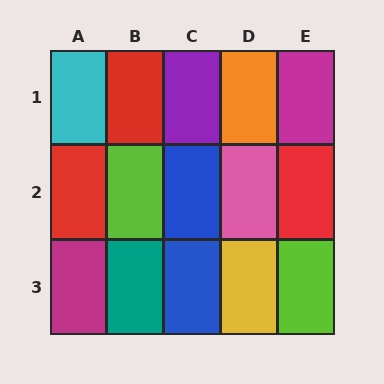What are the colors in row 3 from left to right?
Magenta, teal, blue, yellow, lime.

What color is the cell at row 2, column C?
Blue.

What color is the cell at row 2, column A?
Red.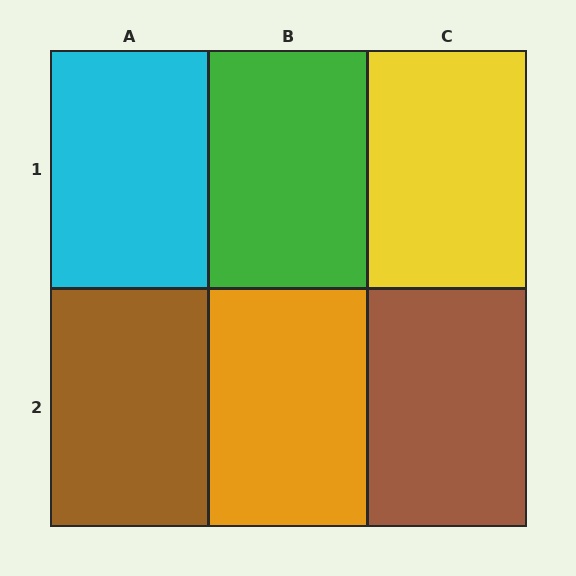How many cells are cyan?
1 cell is cyan.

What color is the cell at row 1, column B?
Green.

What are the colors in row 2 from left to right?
Brown, orange, brown.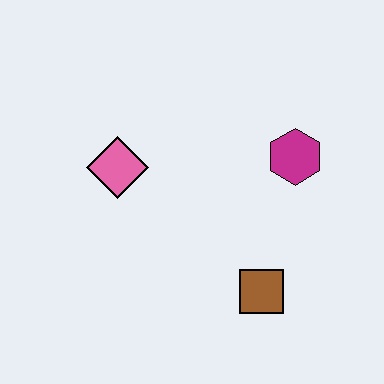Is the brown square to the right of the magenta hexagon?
No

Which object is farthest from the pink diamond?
The brown square is farthest from the pink diamond.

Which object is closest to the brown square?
The magenta hexagon is closest to the brown square.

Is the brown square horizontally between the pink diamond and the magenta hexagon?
Yes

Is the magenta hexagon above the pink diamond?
Yes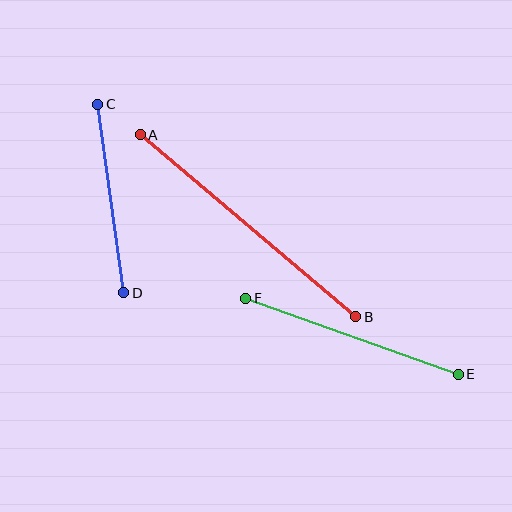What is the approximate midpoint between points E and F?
The midpoint is at approximately (352, 336) pixels.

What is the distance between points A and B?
The distance is approximately 282 pixels.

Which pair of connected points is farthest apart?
Points A and B are farthest apart.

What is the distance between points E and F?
The distance is approximately 226 pixels.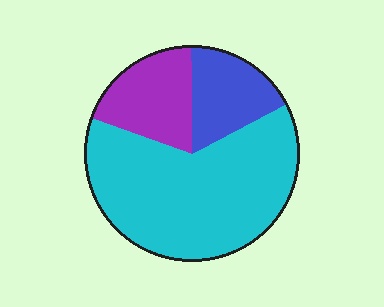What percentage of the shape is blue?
Blue takes up less than a quarter of the shape.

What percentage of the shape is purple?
Purple takes up about one fifth (1/5) of the shape.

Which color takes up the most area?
Cyan, at roughly 65%.